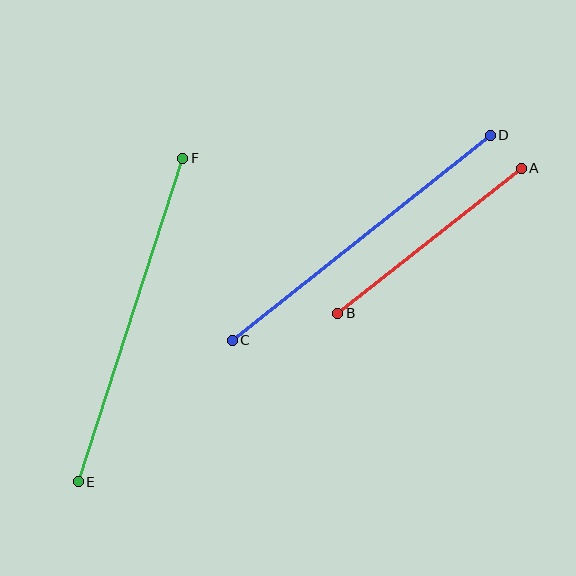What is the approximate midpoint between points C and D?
The midpoint is at approximately (361, 238) pixels.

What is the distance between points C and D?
The distance is approximately 329 pixels.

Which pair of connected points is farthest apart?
Points E and F are farthest apart.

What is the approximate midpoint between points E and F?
The midpoint is at approximately (131, 320) pixels.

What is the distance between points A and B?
The distance is approximately 234 pixels.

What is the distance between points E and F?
The distance is approximately 340 pixels.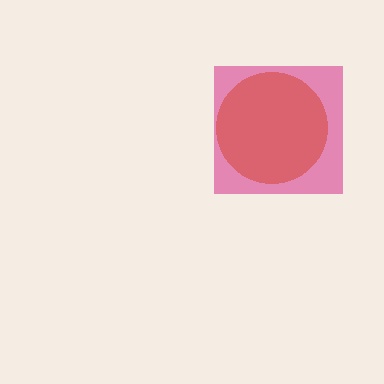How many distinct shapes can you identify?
There are 2 distinct shapes: a magenta square, a red circle.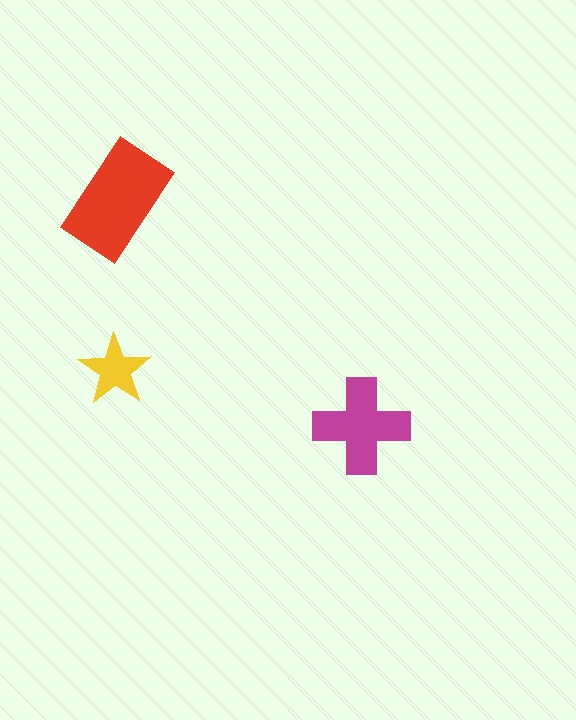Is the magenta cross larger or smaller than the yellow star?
Larger.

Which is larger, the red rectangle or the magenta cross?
The red rectangle.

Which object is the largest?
The red rectangle.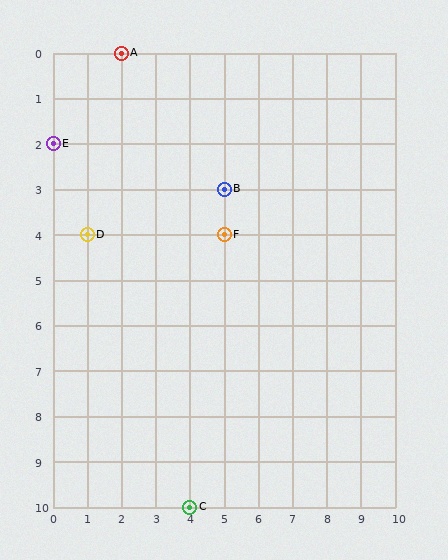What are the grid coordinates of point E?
Point E is at grid coordinates (0, 2).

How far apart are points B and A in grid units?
Points B and A are 3 columns and 3 rows apart (about 4.2 grid units diagonally).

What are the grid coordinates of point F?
Point F is at grid coordinates (5, 4).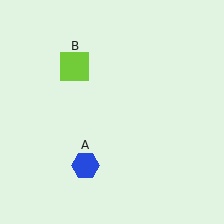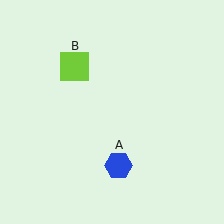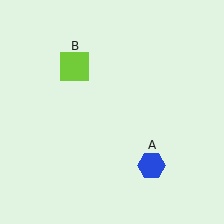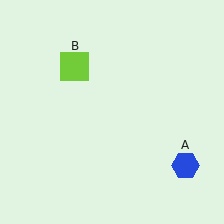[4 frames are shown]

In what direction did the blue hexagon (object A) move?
The blue hexagon (object A) moved right.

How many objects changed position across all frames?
1 object changed position: blue hexagon (object A).